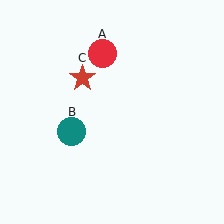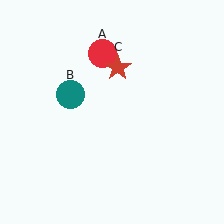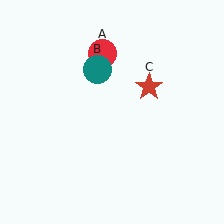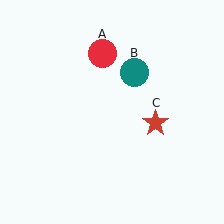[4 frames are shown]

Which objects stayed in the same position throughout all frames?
Red circle (object A) remained stationary.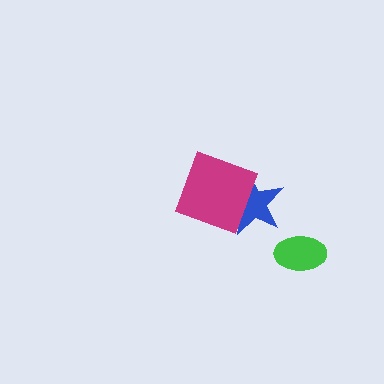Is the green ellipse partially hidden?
No, no other shape covers it.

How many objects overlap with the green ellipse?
0 objects overlap with the green ellipse.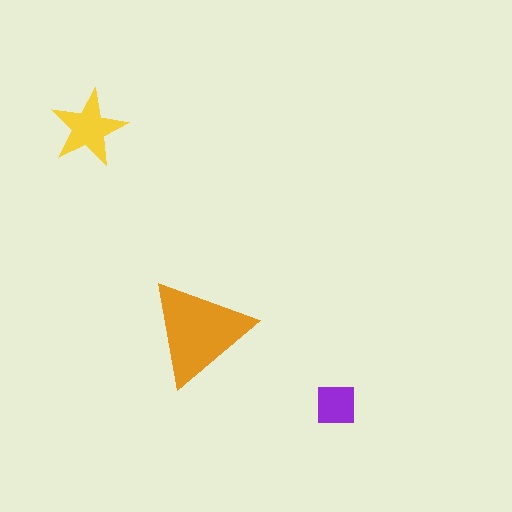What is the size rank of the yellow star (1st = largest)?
2nd.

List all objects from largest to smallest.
The orange triangle, the yellow star, the purple square.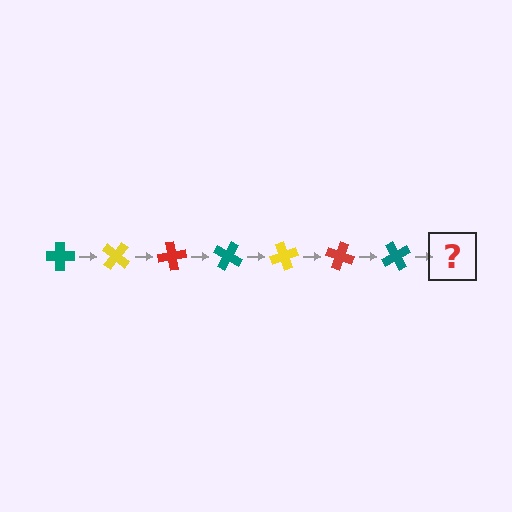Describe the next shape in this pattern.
It should be a yellow cross, rotated 280 degrees from the start.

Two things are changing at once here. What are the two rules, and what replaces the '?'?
The two rules are that it rotates 40 degrees each step and the color cycles through teal, yellow, and red. The '?' should be a yellow cross, rotated 280 degrees from the start.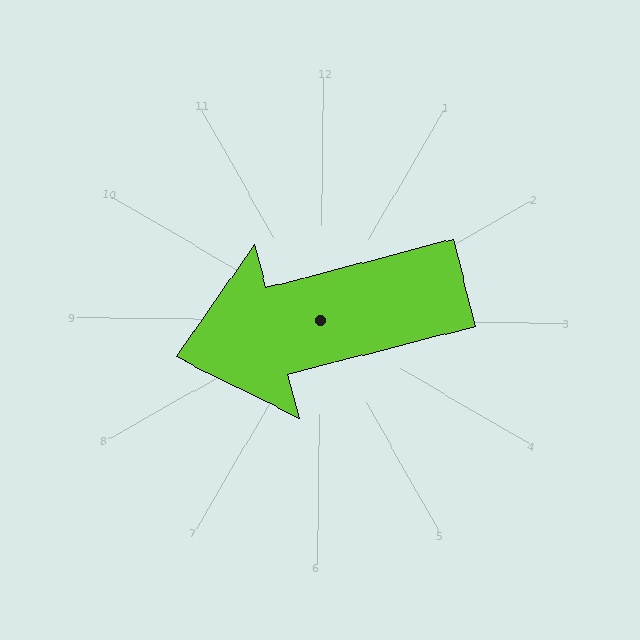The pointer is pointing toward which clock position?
Roughly 8 o'clock.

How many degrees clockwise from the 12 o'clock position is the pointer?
Approximately 255 degrees.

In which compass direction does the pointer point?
West.